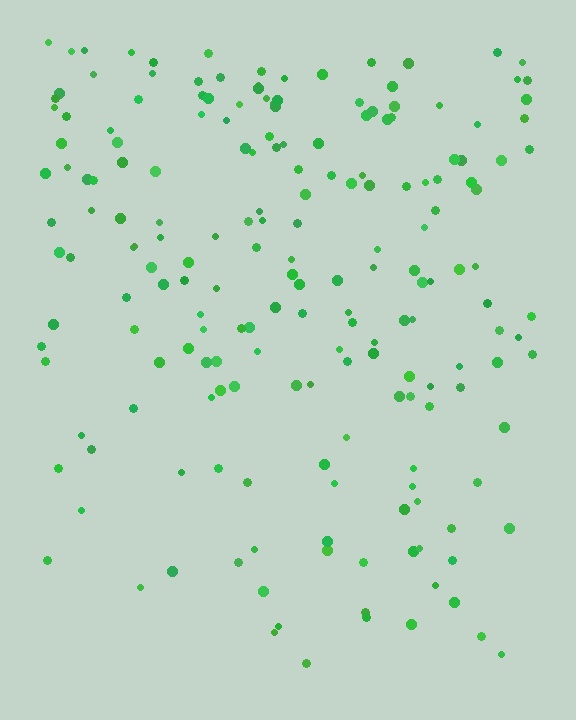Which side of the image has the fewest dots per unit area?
The bottom.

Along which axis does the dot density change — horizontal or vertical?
Vertical.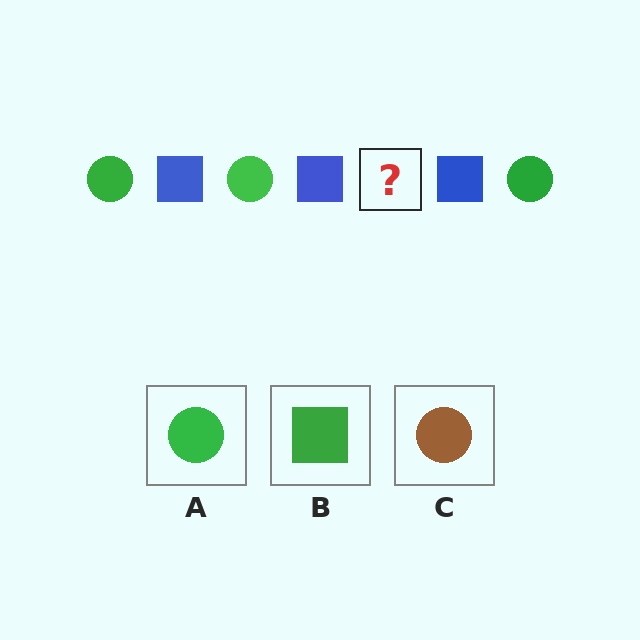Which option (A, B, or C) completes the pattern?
A.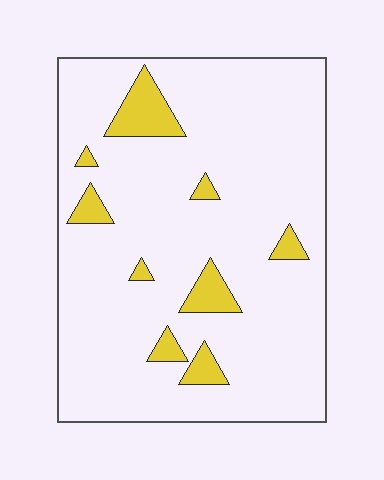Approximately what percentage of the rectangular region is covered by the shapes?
Approximately 10%.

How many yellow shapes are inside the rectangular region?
9.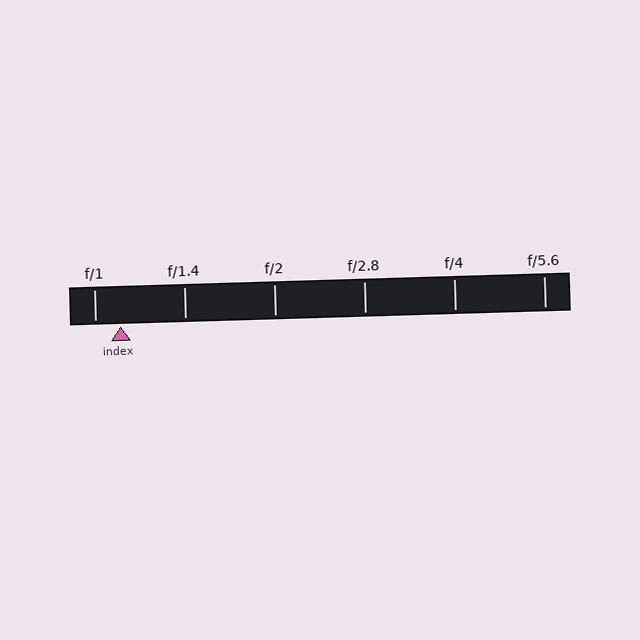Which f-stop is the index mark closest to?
The index mark is closest to f/1.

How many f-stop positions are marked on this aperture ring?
There are 6 f-stop positions marked.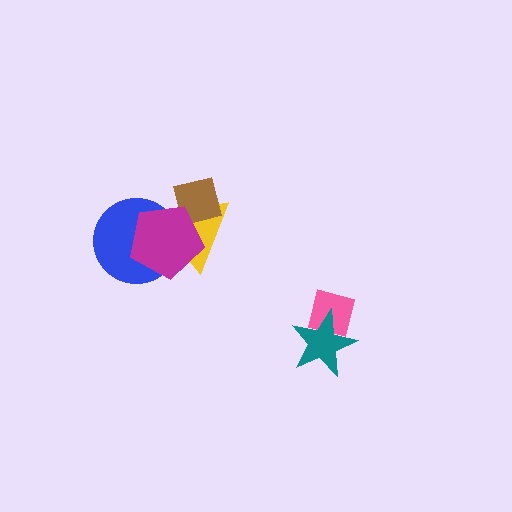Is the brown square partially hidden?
Yes, it is partially covered by another shape.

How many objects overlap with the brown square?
2 objects overlap with the brown square.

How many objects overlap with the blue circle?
2 objects overlap with the blue circle.